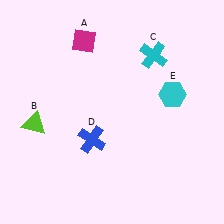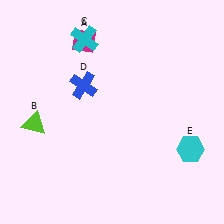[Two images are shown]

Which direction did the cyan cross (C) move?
The cyan cross (C) moved left.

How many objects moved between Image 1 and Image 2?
3 objects moved between the two images.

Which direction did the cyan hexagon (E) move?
The cyan hexagon (E) moved down.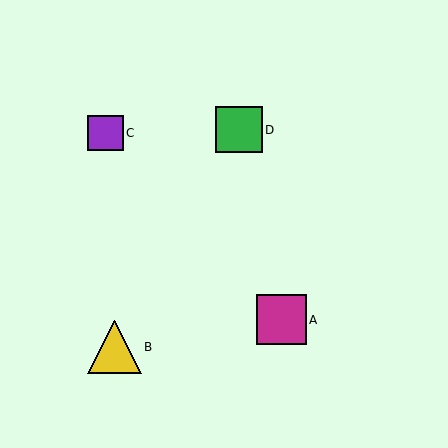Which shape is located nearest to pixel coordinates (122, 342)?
The yellow triangle (labeled B) at (115, 347) is nearest to that location.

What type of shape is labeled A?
Shape A is a magenta square.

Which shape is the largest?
The yellow triangle (labeled B) is the largest.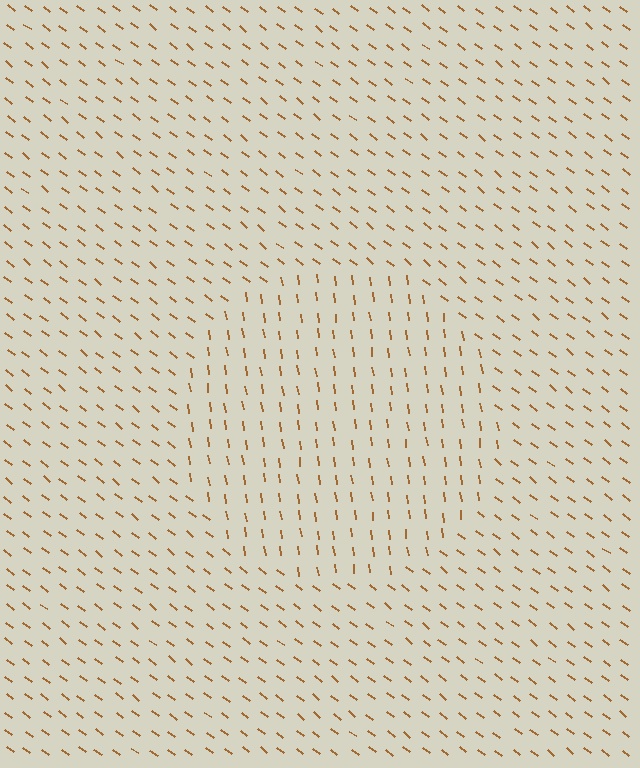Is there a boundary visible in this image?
Yes, there is a texture boundary formed by a change in line orientation.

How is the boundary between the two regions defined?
The boundary is defined purely by a change in line orientation (approximately 45 degrees difference). All lines are the same color and thickness.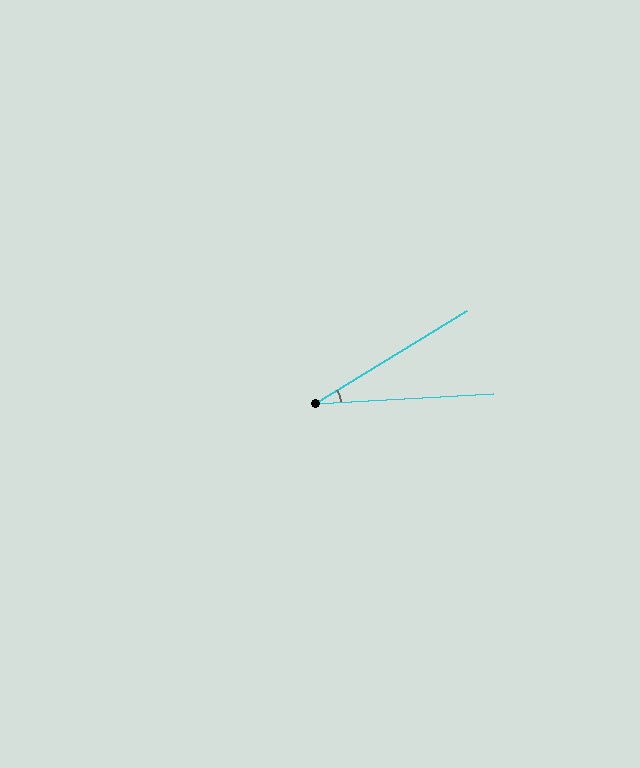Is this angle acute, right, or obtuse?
It is acute.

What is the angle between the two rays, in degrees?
Approximately 28 degrees.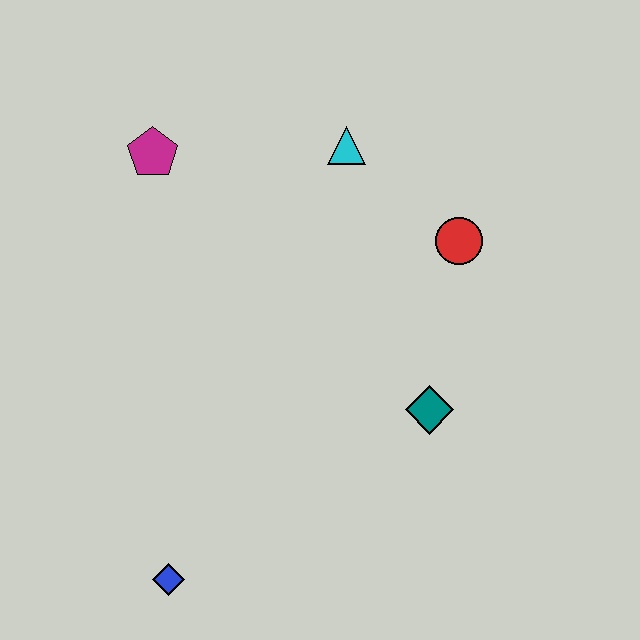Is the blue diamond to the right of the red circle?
No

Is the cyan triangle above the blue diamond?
Yes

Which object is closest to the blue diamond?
The teal diamond is closest to the blue diamond.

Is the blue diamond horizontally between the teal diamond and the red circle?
No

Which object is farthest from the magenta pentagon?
The blue diamond is farthest from the magenta pentagon.